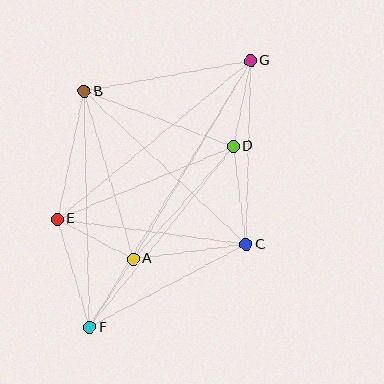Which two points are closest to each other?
Points A and F are closest to each other.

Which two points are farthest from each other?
Points F and G are farthest from each other.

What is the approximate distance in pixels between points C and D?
The distance between C and D is approximately 99 pixels.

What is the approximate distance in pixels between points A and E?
The distance between A and E is approximately 85 pixels.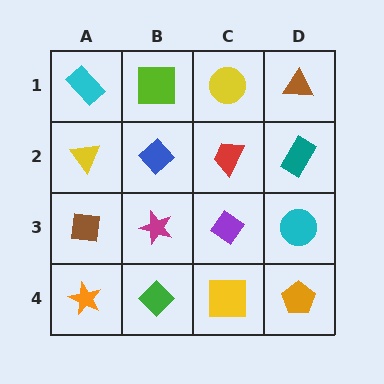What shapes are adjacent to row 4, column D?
A cyan circle (row 3, column D), a yellow square (row 4, column C).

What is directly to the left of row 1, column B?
A cyan rectangle.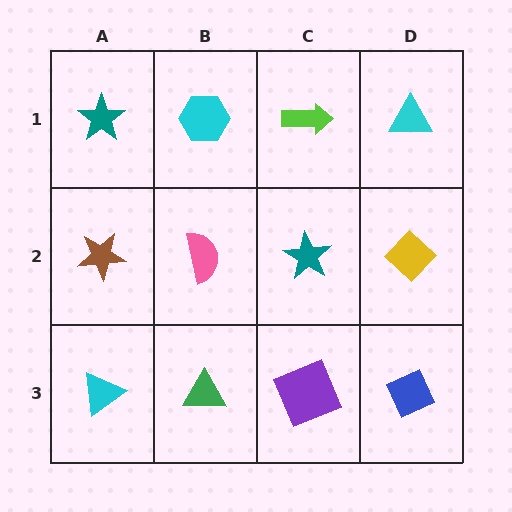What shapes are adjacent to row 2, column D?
A cyan triangle (row 1, column D), a blue diamond (row 3, column D), a teal star (row 2, column C).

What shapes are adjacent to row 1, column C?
A teal star (row 2, column C), a cyan hexagon (row 1, column B), a cyan triangle (row 1, column D).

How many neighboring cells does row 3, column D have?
2.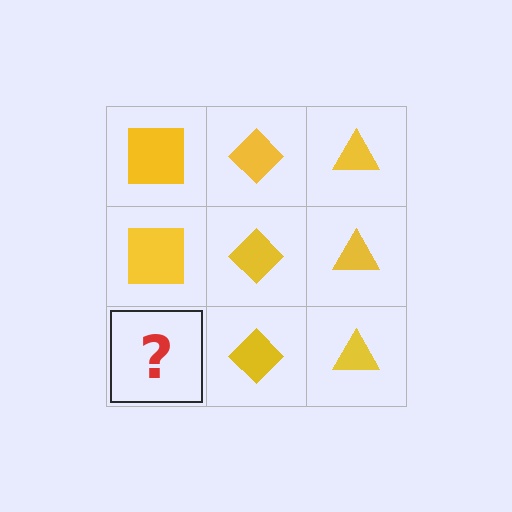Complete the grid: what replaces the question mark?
The question mark should be replaced with a yellow square.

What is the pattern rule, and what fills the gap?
The rule is that each column has a consistent shape. The gap should be filled with a yellow square.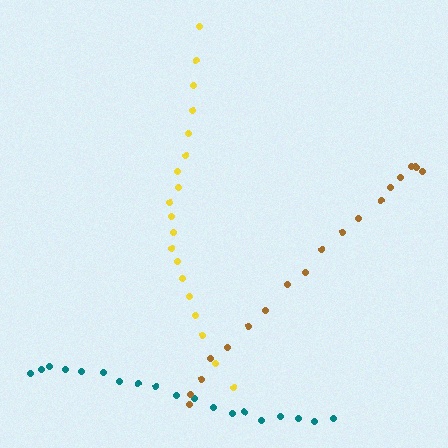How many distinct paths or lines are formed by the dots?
There are 3 distinct paths.